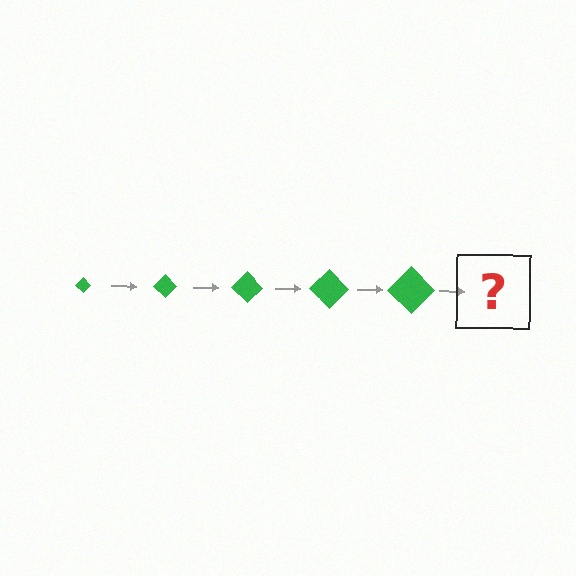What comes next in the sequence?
The next element should be a green diamond, larger than the previous one.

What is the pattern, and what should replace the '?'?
The pattern is that the diamond gets progressively larger each step. The '?' should be a green diamond, larger than the previous one.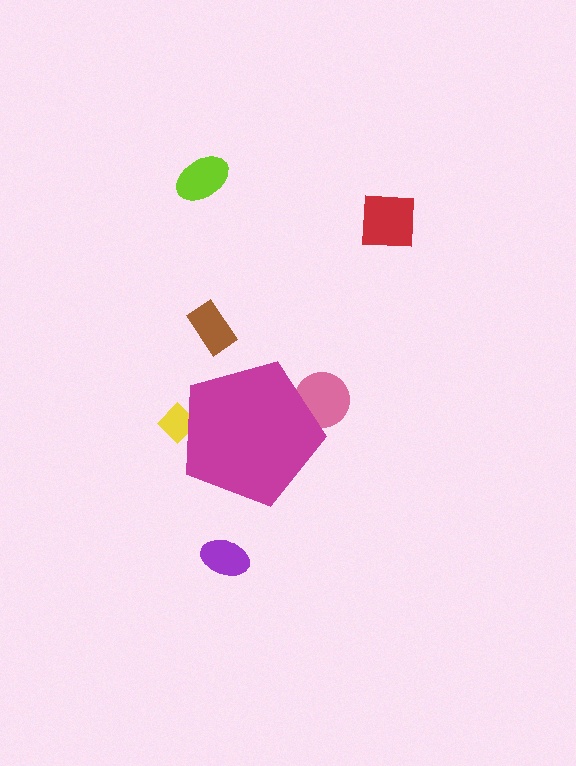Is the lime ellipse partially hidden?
No, the lime ellipse is fully visible.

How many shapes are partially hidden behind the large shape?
2 shapes are partially hidden.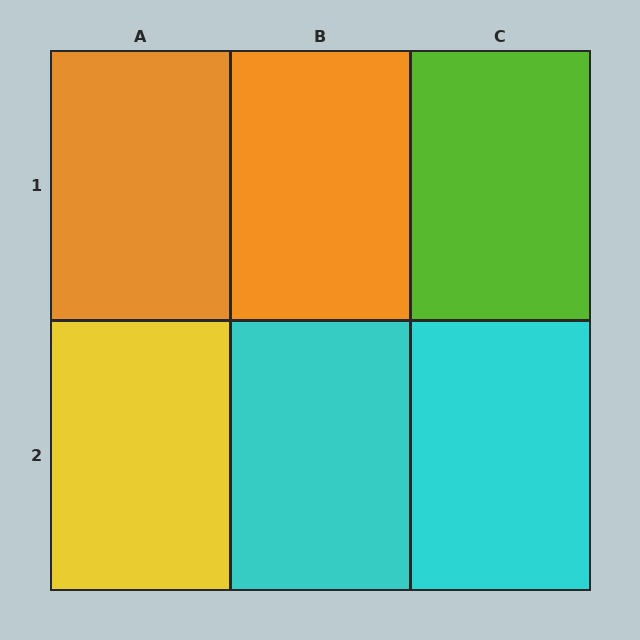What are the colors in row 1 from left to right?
Orange, orange, lime.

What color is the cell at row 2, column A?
Yellow.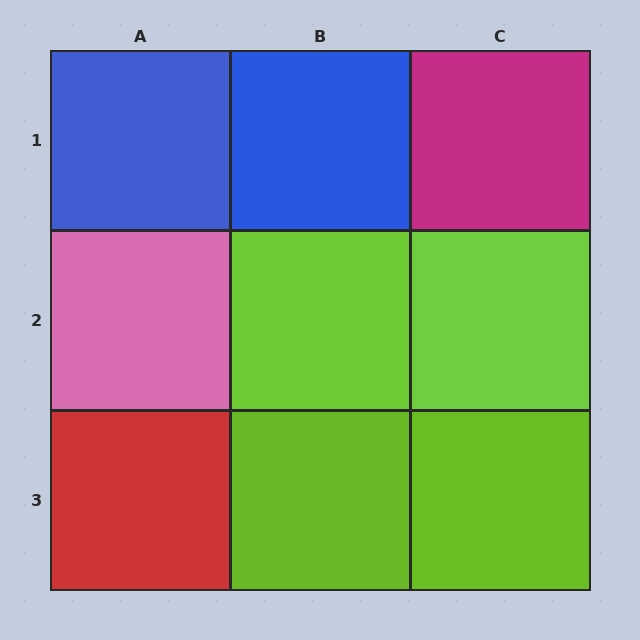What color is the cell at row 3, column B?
Lime.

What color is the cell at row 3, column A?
Red.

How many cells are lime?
4 cells are lime.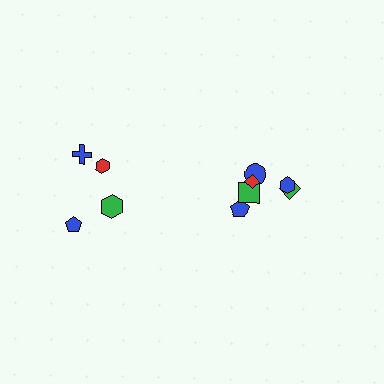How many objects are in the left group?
There are 4 objects.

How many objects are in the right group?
There are 6 objects.